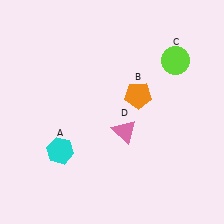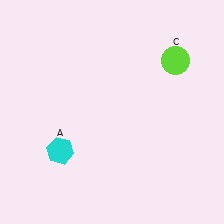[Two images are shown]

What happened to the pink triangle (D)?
The pink triangle (D) was removed in Image 2. It was in the bottom-right area of Image 1.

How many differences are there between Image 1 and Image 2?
There are 2 differences between the two images.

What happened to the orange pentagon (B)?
The orange pentagon (B) was removed in Image 2. It was in the top-right area of Image 1.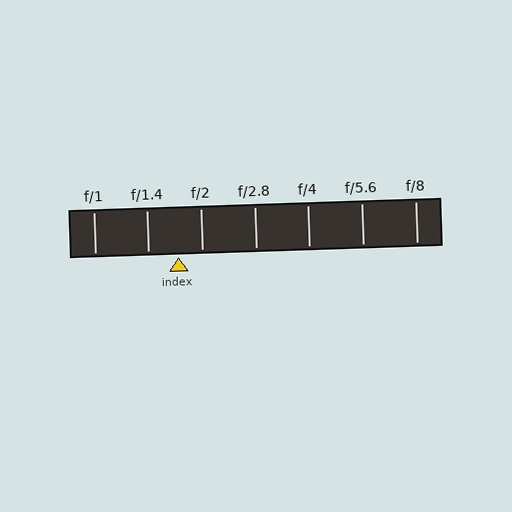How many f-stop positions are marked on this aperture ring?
There are 7 f-stop positions marked.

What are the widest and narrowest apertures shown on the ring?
The widest aperture shown is f/1 and the narrowest is f/8.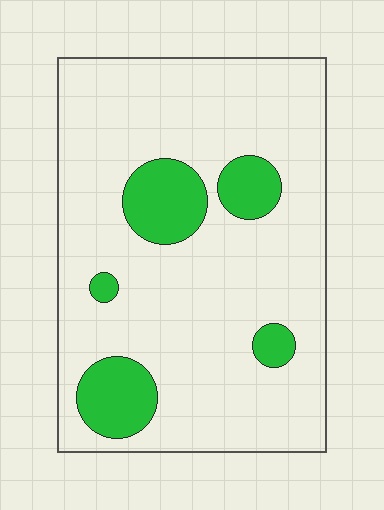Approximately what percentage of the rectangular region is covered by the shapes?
Approximately 15%.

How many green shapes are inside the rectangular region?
5.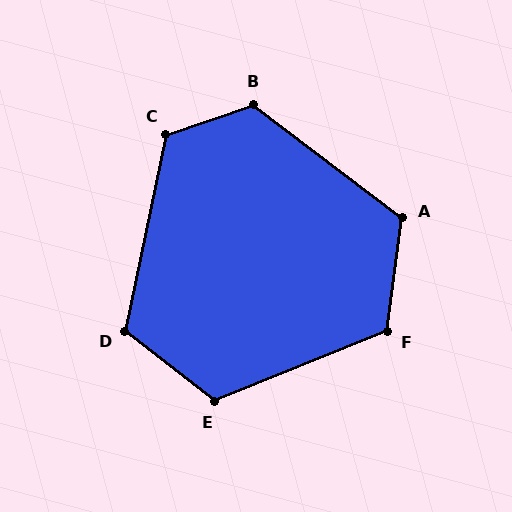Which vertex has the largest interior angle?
B, at approximately 124 degrees.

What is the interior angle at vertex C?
Approximately 121 degrees (obtuse).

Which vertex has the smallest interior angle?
D, at approximately 116 degrees.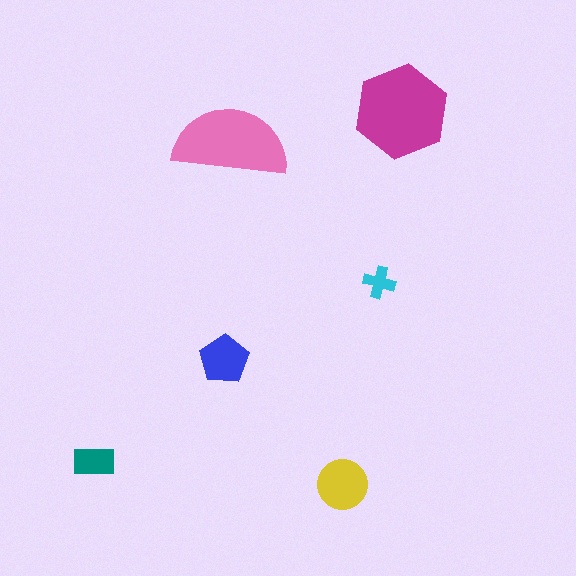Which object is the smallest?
The cyan cross.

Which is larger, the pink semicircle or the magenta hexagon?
The magenta hexagon.